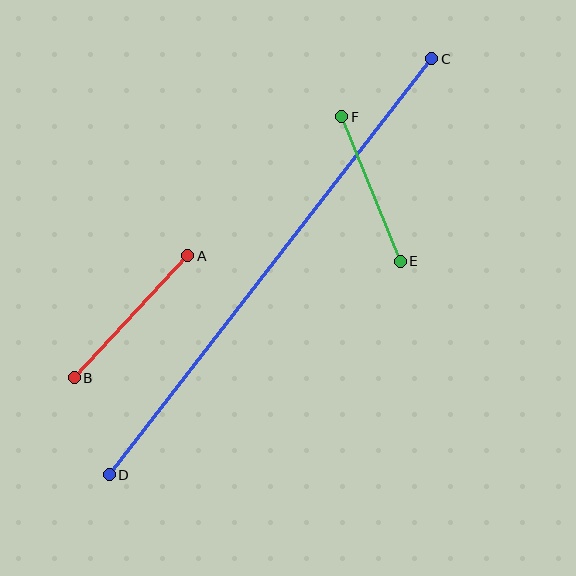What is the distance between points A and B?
The distance is approximately 167 pixels.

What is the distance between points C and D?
The distance is approximately 527 pixels.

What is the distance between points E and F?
The distance is approximately 156 pixels.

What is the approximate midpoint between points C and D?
The midpoint is at approximately (270, 267) pixels.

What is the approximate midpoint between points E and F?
The midpoint is at approximately (371, 189) pixels.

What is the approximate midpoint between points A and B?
The midpoint is at approximately (131, 317) pixels.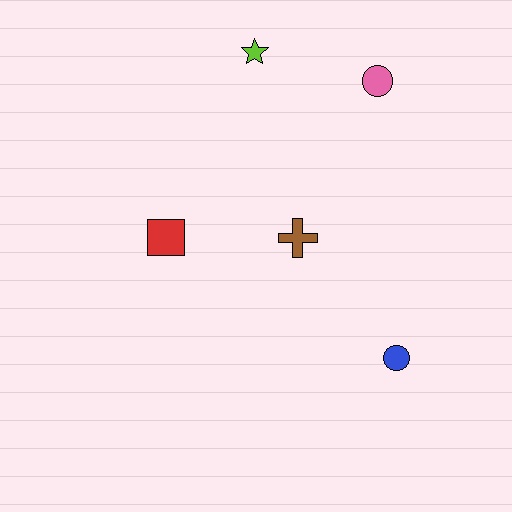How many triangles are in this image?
There are no triangles.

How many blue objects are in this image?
There is 1 blue object.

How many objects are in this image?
There are 5 objects.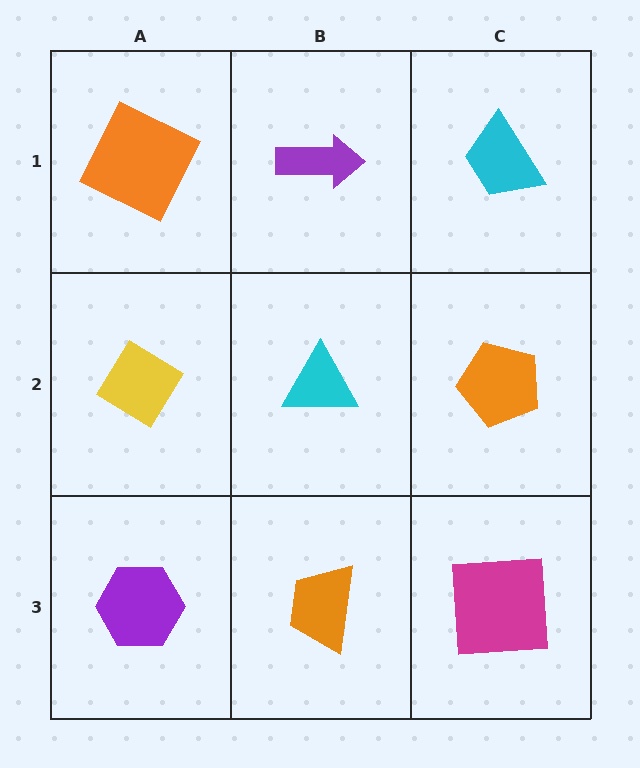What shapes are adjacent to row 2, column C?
A cyan trapezoid (row 1, column C), a magenta square (row 3, column C), a cyan triangle (row 2, column B).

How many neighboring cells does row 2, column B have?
4.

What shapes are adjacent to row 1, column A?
A yellow diamond (row 2, column A), a purple arrow (row 1, column B).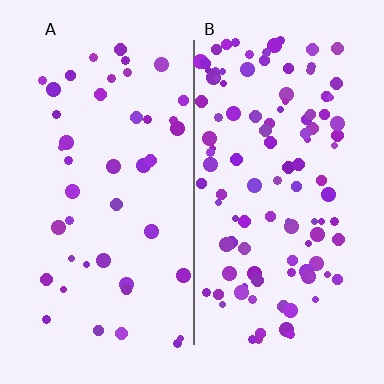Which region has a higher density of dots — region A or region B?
B (the right).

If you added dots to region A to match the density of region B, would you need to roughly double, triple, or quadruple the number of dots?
Approximately triple.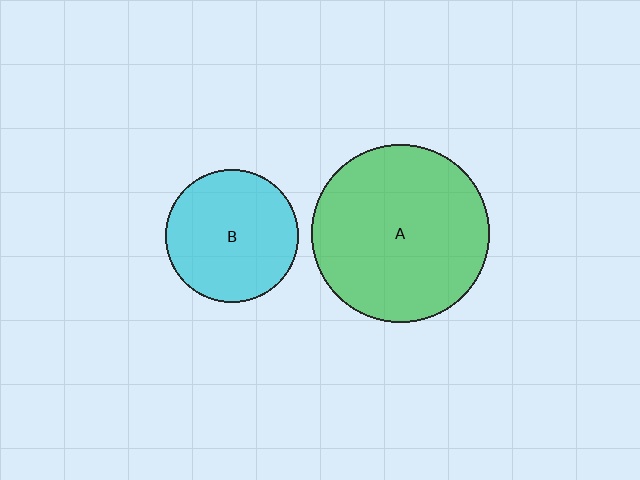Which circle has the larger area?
Circle A (green).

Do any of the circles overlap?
No, none of the circles overlap.